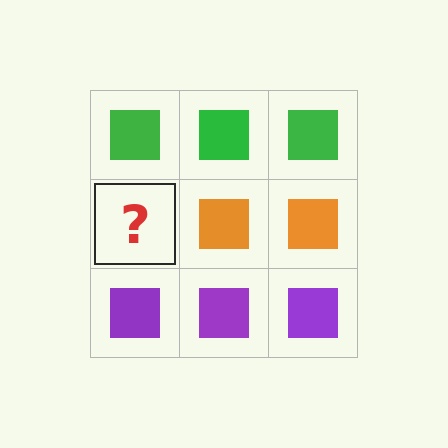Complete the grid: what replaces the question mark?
The question mark should be replaced with an orange square.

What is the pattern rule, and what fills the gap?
The rule is that each row has a consistent color. The gap should be filled with an orange square.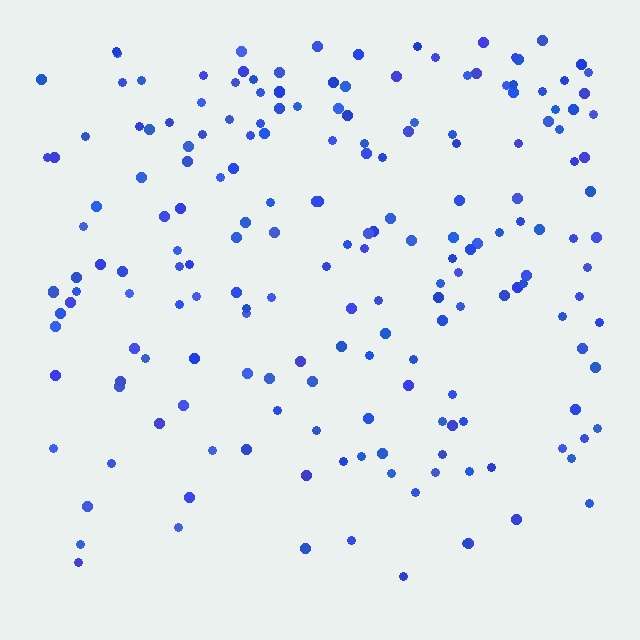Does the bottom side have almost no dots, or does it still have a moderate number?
Still a moderate number, just noticeably fewer than the top.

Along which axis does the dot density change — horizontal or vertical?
Vertical.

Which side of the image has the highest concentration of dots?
The top.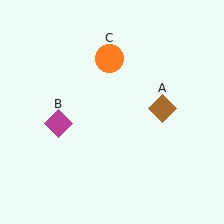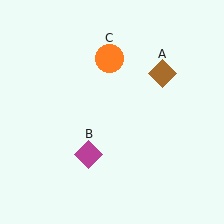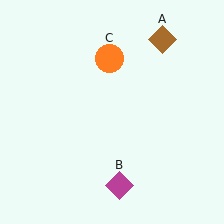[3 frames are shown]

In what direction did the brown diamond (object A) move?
The brown diamond (object A) moved up.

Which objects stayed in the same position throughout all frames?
Orange circle (object C) remained stationary.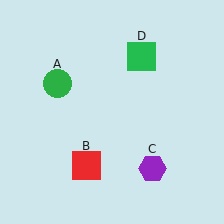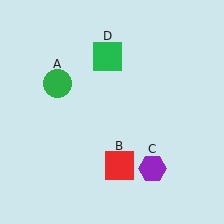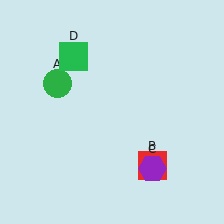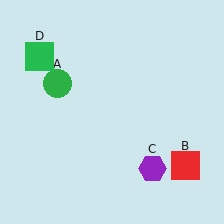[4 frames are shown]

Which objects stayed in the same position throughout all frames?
Green circle (object A) and purple hexagon (object C) remained stationary.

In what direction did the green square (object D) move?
The green square (object D) moved left.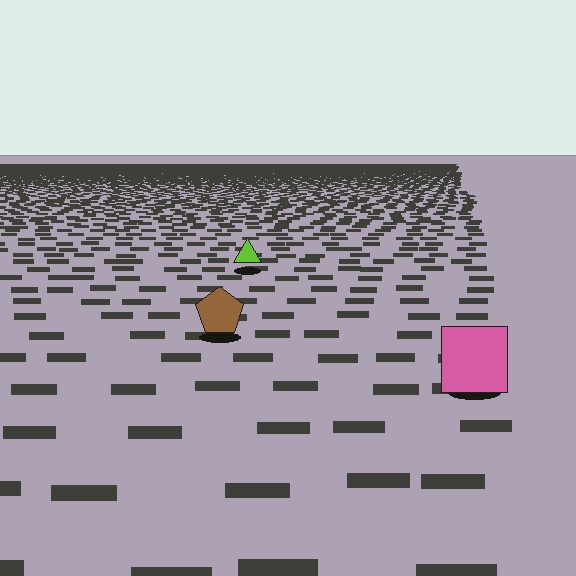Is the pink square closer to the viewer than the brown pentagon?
Yes. The pink square is closer — you can tell from the texture gradient: the ground texture is coarser near it.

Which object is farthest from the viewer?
The lime triangle is farthest from the viewer. It appears smaller and the ground texture around it is denser.